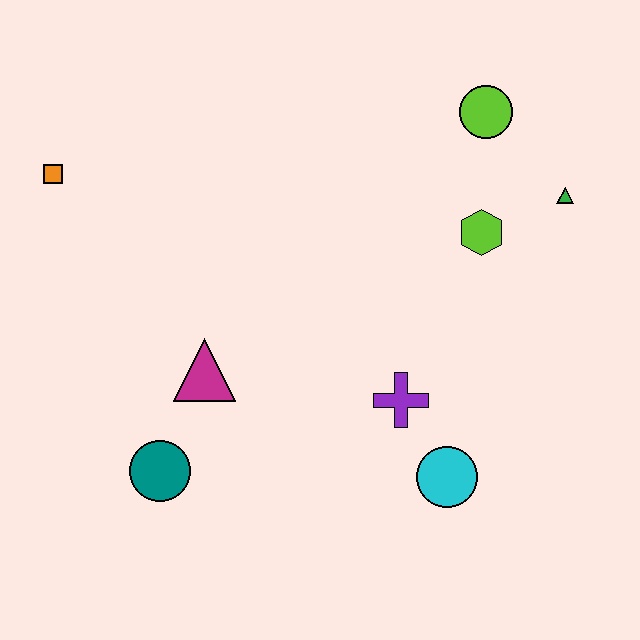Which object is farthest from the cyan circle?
The orange square is farthest from the cyan circle.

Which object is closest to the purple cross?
The cyan circle is closest to the purple cross.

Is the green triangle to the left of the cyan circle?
No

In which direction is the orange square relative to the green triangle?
The orange square is to the left of the green triangle.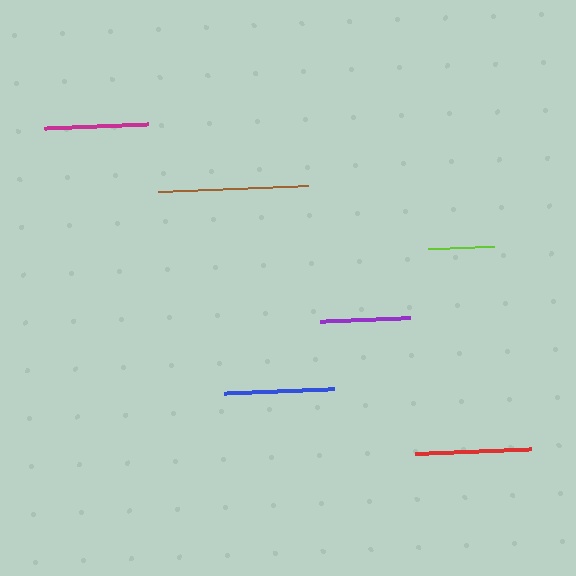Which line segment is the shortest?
The lime line is the shortest at approximately 66 pixels.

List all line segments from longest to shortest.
From longest to shortest: brown, red, blue, magenta, purple, lime.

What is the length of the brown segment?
The brown segment is approximately 151 pixels long.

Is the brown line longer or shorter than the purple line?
The brown line is longer than the purple line.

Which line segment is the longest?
The brown line is the longest at approximately 151 pixels.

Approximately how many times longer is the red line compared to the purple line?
The red line is approximately 1.3 times the length of the purple line.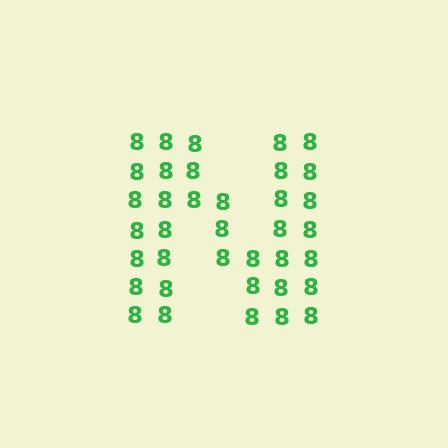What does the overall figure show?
The overall figure shows the letter N.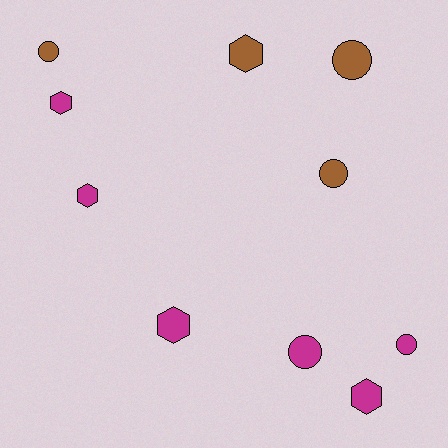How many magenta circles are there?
There are 2 magenta circles.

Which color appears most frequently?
Magenta, with 6 objects.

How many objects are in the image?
There are 10 objects.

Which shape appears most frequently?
Circle, with 5 objects.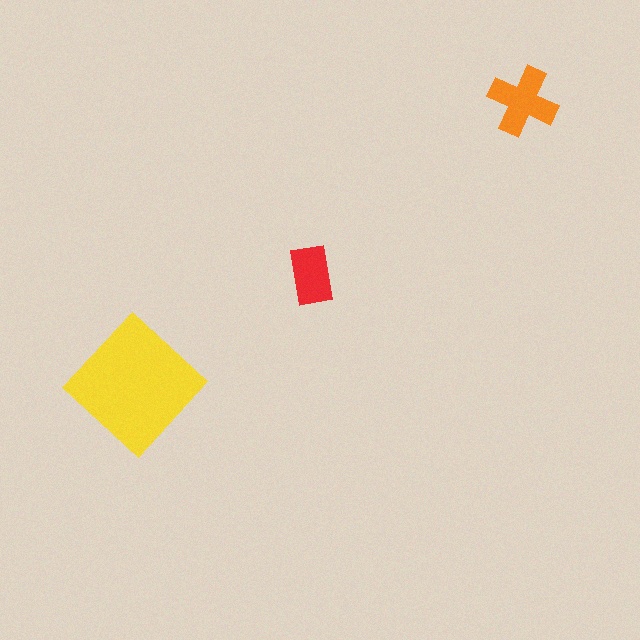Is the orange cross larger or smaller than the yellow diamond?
Smaller.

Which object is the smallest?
The red rectangle.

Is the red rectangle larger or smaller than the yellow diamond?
Smaller.